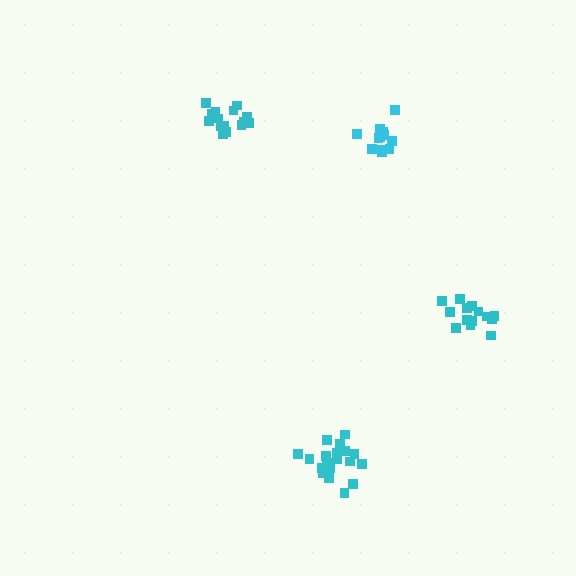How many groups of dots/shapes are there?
There are 4 groups.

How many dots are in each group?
Group 1: 14 dots, Group 2: 13 dots, Group 3: 16 dots, Group 4: 19 dots (62 total).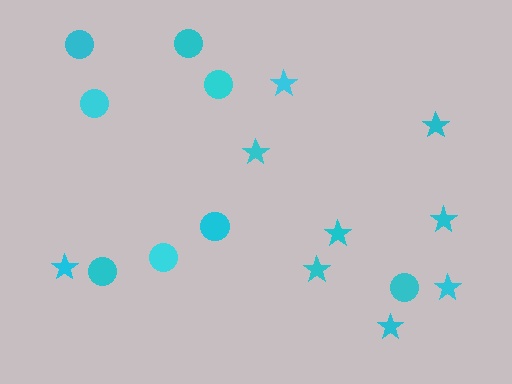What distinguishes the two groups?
There are 2 groups: one group of circles (8) and one group of stars (9).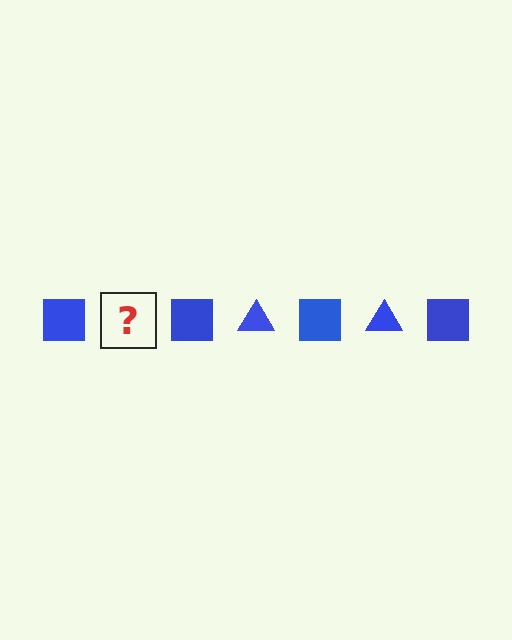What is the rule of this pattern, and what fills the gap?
The rule is that the pattern cycles through square, triangle shapes in blue. The gap should be filled with a blue triangle.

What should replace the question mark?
The question mark should be replaced with a blue triangle.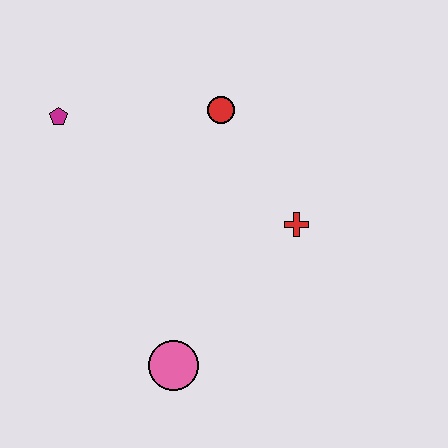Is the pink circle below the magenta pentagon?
Yes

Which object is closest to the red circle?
The red cross is closest to the red circle.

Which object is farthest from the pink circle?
The magenta pentagon is farthest from the pink circle.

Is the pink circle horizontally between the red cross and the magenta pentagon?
Yes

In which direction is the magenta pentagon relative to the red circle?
The magenta pentagon is to the left of the red circle.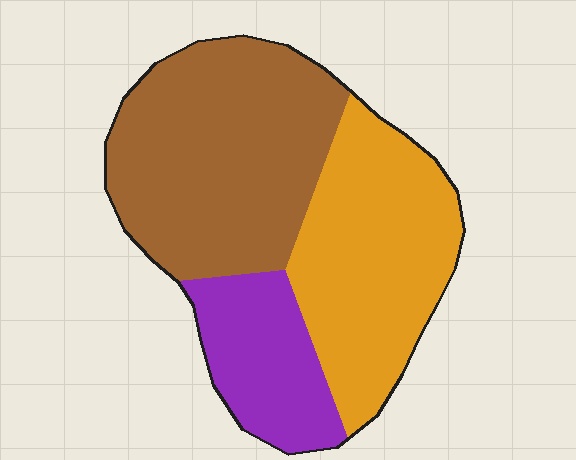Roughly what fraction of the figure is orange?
Orange covers about 35% of the figure.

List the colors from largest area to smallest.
From largest to smallest: brown, orange, purple.